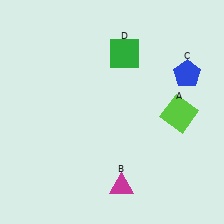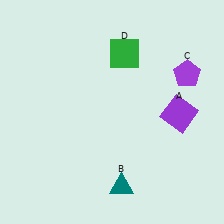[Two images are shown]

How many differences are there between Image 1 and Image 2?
There are 3 differences between the two images.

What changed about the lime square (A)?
In Image 1, A is lime. In Image 2, it changed to purple.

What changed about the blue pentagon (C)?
In Image 1, C is blue. In Image 2, it changed to purple.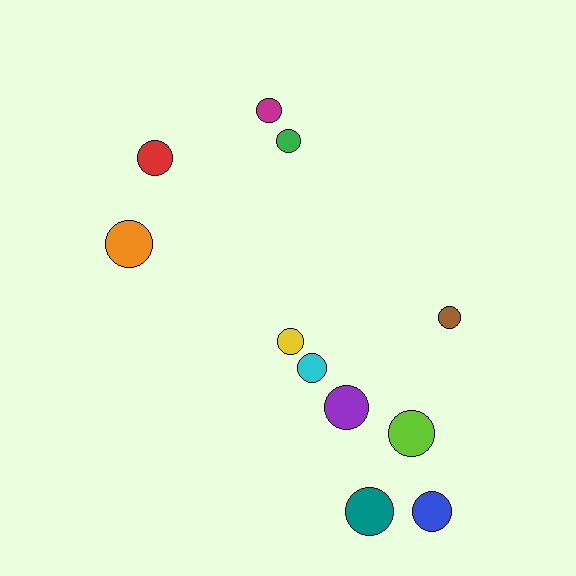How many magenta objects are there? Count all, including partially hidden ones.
There is 1 magenta object.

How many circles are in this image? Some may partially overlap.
There are 11 circles.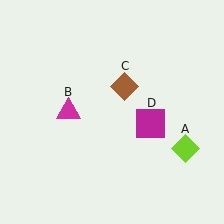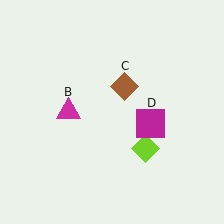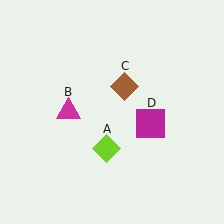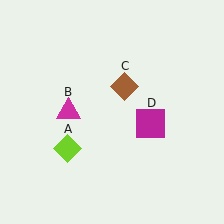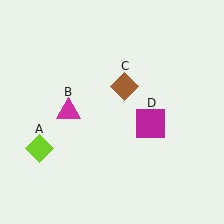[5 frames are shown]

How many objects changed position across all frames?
1 object changed position: lime diamond (object A).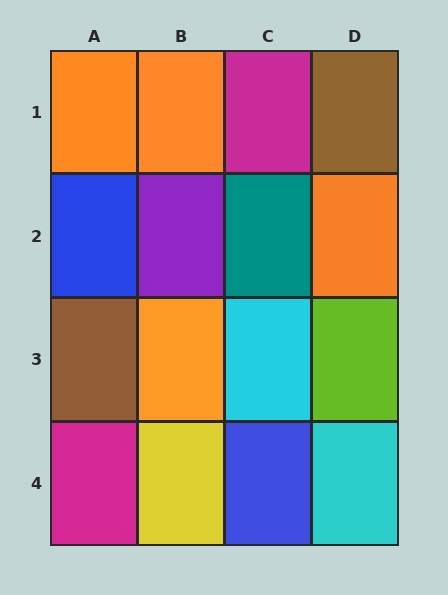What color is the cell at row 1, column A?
Orange.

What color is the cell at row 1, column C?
Magenta.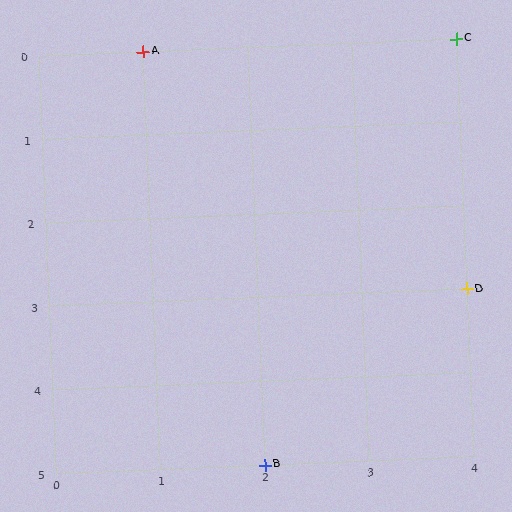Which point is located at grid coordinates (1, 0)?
Point A is at (1, 0).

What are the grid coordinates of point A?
Point A is at grid coordinates (1, 0).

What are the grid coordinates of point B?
Point B is at grid coordinates (2, 5).